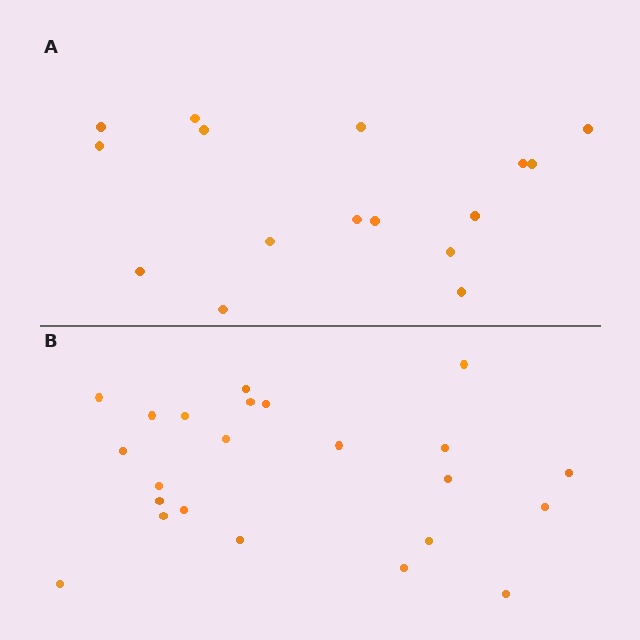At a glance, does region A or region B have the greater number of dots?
Region B (the bottom region) has more dots.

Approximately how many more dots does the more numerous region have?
Region B has roughly 8 or so more dots than region A.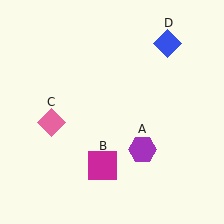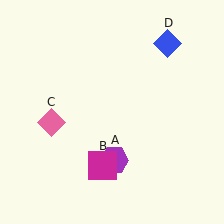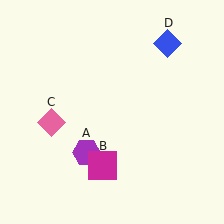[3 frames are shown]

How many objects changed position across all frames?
1 object changed position: purple hexagon (object A).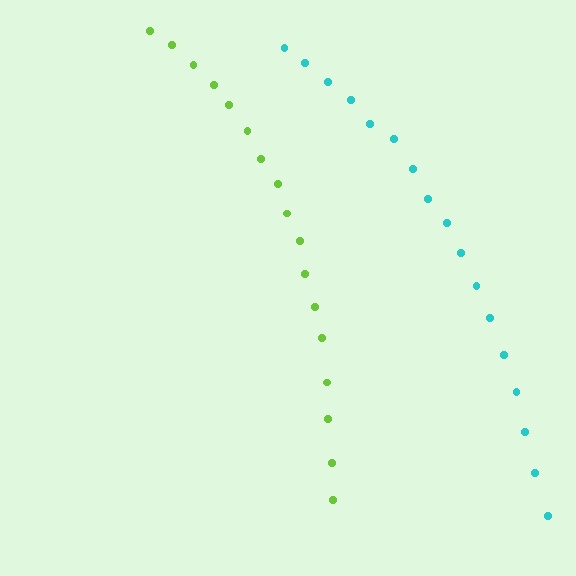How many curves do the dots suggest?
There are 2 distinct paths.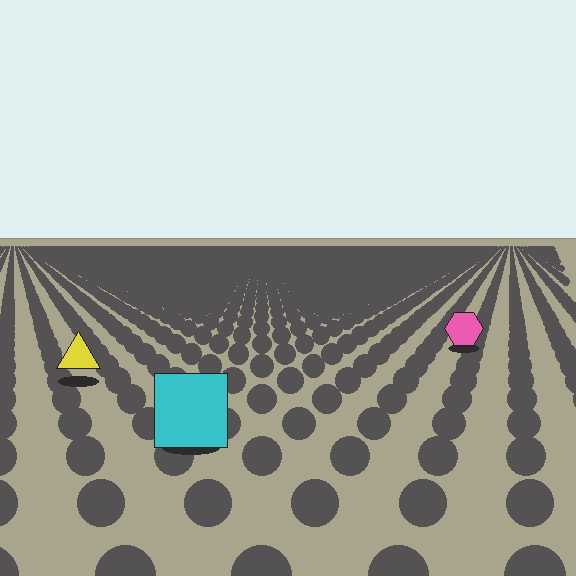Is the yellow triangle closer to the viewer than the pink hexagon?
Yes. The yellow triangle is closer — you can tell from the texture gradient: the ground texture is coarser near it.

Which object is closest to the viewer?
The cyan square is closest. The texture marks near it are larger and more spread out.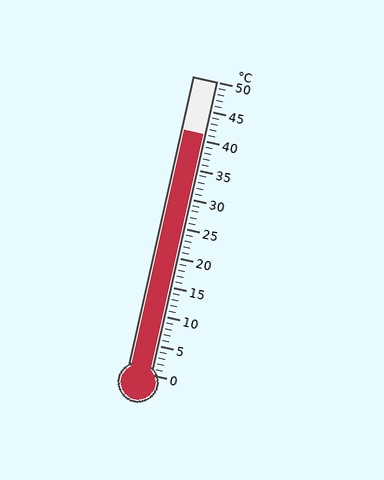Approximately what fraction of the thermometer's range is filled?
The thermometer is filled to approximately 80% of its range.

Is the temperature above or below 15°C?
The temperature is above 15°C.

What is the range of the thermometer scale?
The thermometer scale ranges from 0°C to 50°C.